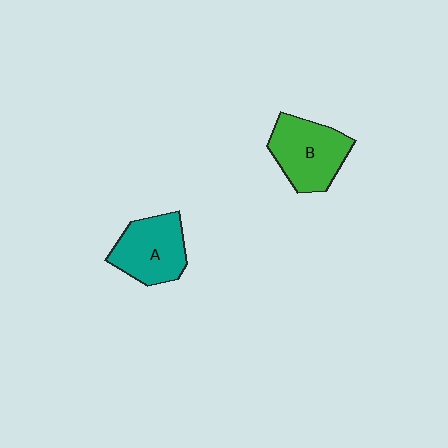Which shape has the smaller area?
Shape A (teal).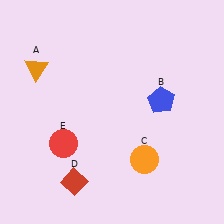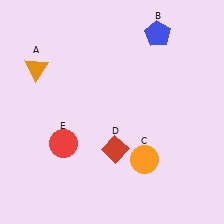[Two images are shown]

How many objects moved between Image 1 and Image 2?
2 objects moved between the two images.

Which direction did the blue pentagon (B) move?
The blue pentagon (B) moved up.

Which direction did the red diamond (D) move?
The red diamond (D) moved right.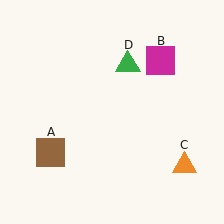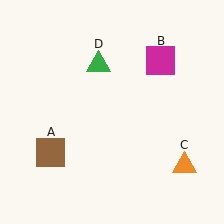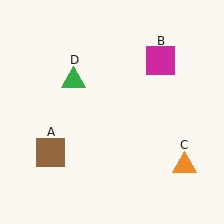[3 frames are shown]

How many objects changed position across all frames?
1 object changed position: green triangle (object D).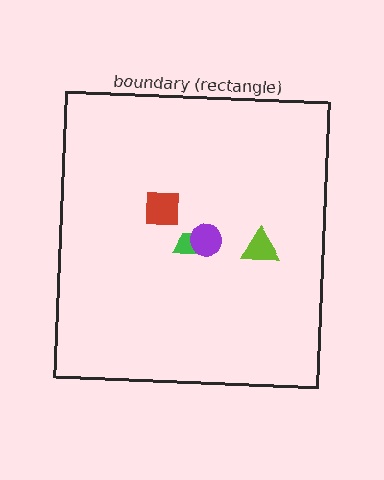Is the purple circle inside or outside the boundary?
Inside.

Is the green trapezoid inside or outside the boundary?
Inside.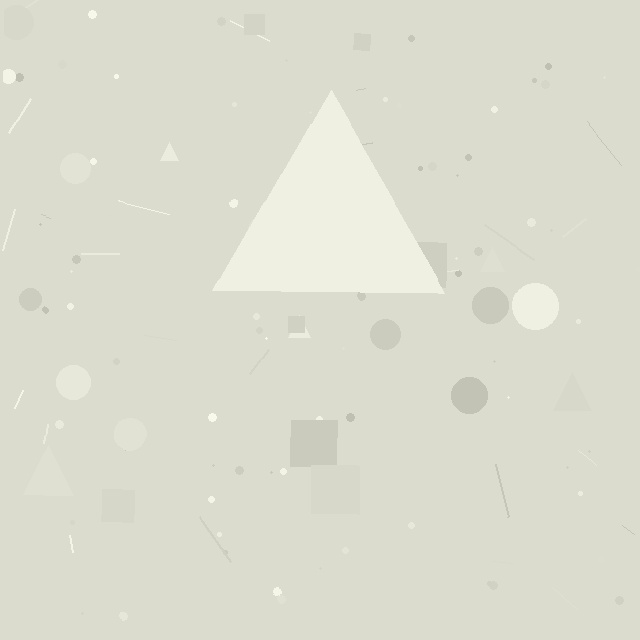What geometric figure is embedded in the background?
A triangle is embedded in the background.